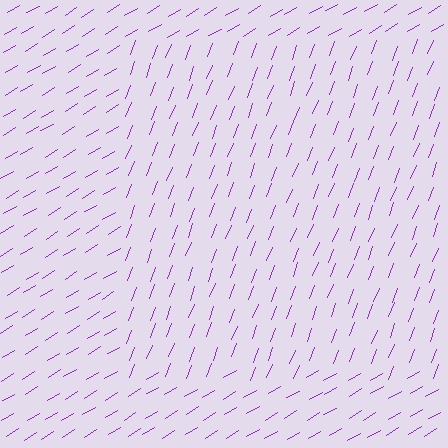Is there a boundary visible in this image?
Yes, there is a texture boundary formed by a change in line orientation.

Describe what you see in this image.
The image is filled with small purple line segments. A rectangle region in the image has lines oriented differently from the surrounding lines, creating a visible texture boundary.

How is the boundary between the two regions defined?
The boundary is defined purely by a change in line orientation (approximately 38 degrees difference). All lines are the same color and thickness.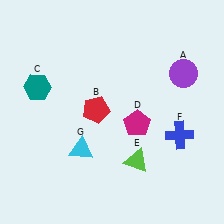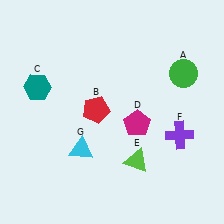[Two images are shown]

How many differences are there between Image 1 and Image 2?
There are 2 differences between the two images.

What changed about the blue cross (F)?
In Image 1, F is blue. In Image 2, it changed to purple.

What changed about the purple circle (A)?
In Image 1, A is purple. In Image 2, it changed to green.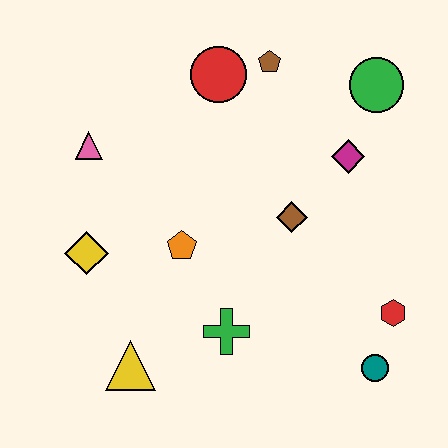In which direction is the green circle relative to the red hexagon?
The green circle is above the red hexagon.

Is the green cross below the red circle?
Yes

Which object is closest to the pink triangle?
The yellow diamond is closest to the pink triangle.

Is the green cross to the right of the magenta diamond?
No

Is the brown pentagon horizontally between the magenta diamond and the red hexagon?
No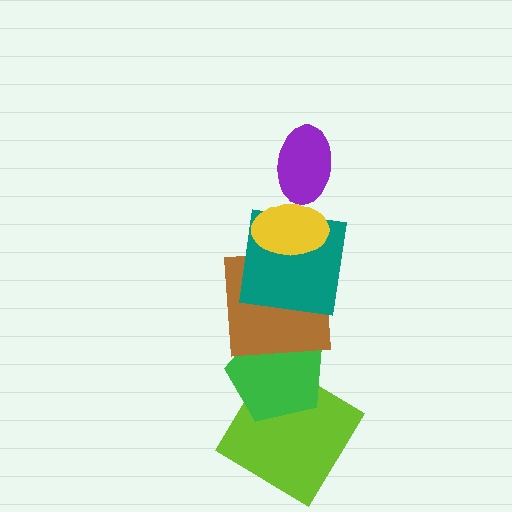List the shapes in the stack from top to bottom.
From top to bottom: the purple ellipse, the yellow ellipse, the teal square, the brown square, the green pentagon, the lime diamond.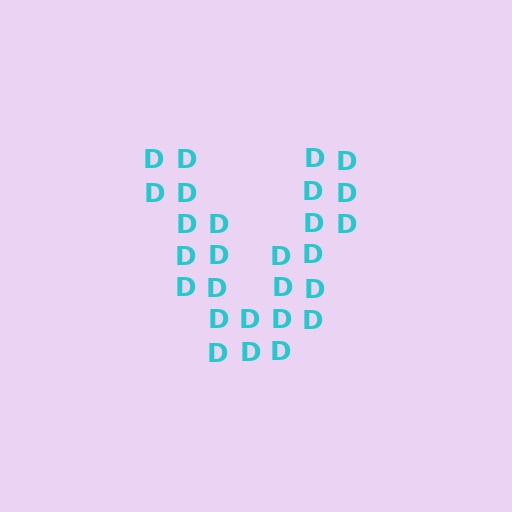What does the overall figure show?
The overall figure shows the letter V.